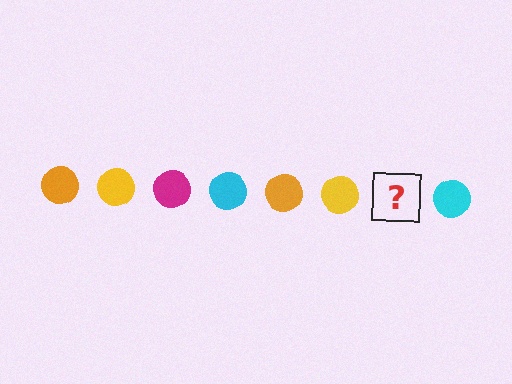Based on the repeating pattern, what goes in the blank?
The blank should be a magenta circle.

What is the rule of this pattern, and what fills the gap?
The rule is that the pattern cycles through orange, yellow, magenta, cyan circles. The gap should be filled with a magenta circle.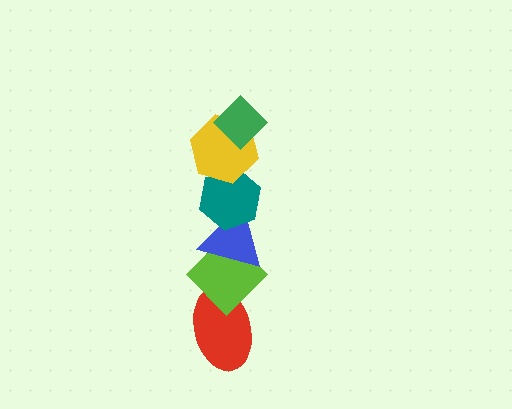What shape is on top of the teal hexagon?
The yellow hexagon is on top of the teal hexagon.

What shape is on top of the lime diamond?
The blue triangle is on top of the lime diamond.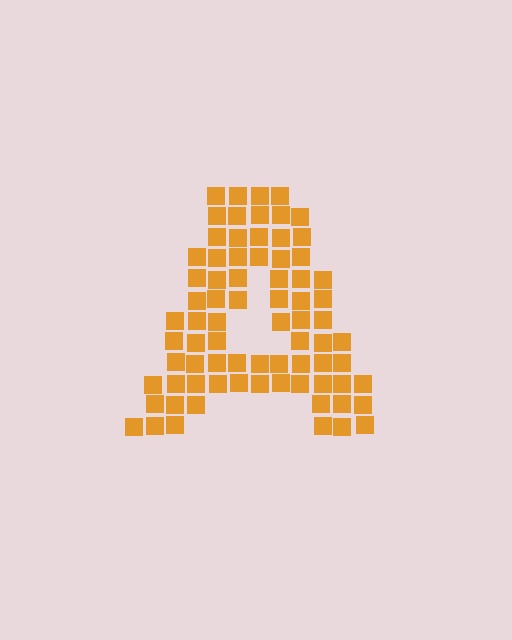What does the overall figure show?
The overall figure shows the letter A.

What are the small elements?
The small elements are squares.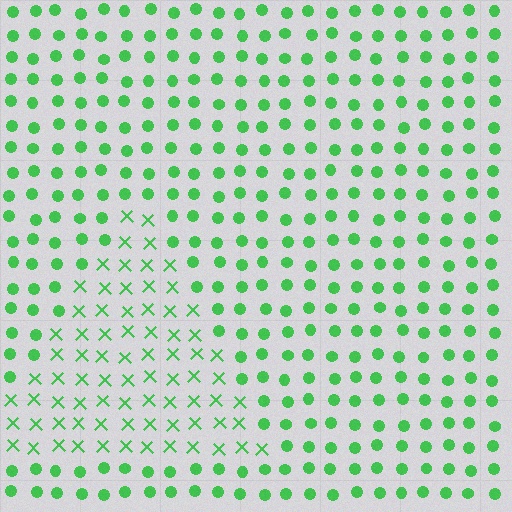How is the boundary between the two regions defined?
The boundary is defined by a change in element shape: X marks inside vs. circles outside. All elements share the same color and spacing.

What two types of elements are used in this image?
The image uses X marks inside the triangle region and circles outside it.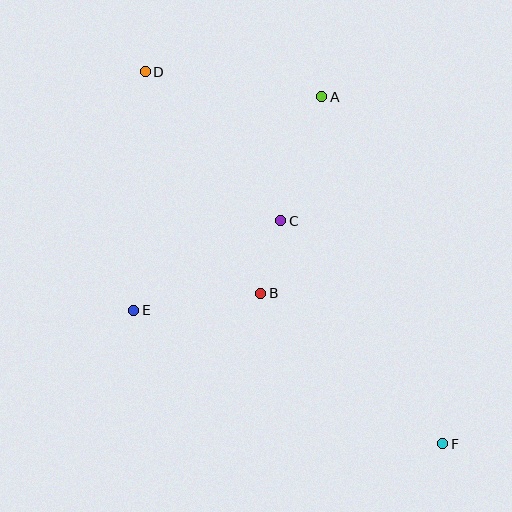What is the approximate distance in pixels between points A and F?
The distance between A and F is approximately 368 pixels.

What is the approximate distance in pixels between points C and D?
The distance between C and D is approximately 201 pixels.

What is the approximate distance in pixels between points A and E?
The distance between A and E is approximately 285 pixels.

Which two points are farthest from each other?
Points D and F are farthest from each other.